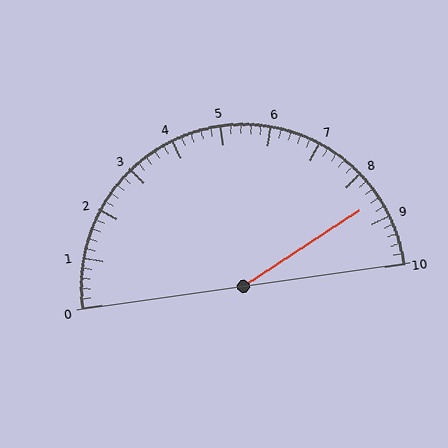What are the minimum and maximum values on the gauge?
The gauge ranges from 0 to 10.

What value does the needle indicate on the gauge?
The needle indicates approximately 8.6.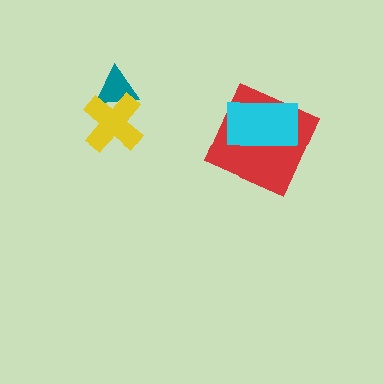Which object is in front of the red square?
The cyan rectangle is in front of the red square.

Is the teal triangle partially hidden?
Yes, it is partially covered by another shape.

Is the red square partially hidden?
Yes, it is partially covered by another shape.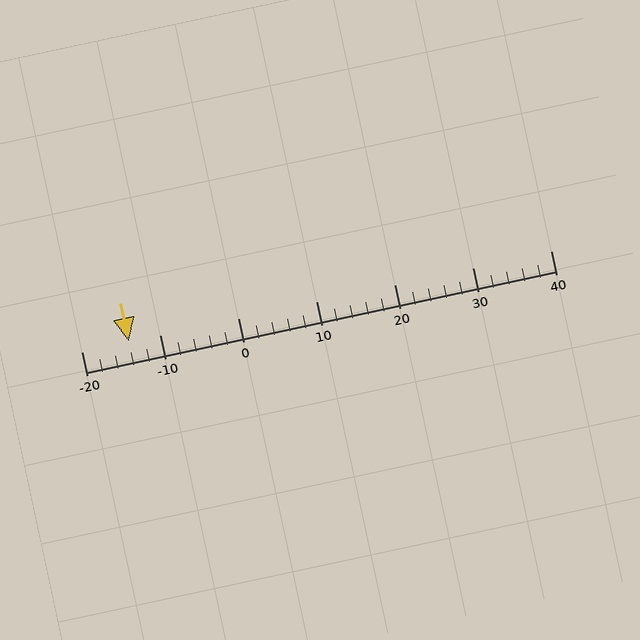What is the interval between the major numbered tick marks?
The major tick marks are spaced 10 units apart.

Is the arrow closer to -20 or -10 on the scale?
The arrow is closer to -10.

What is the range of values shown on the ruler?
The ruler shows values from -20 to 40.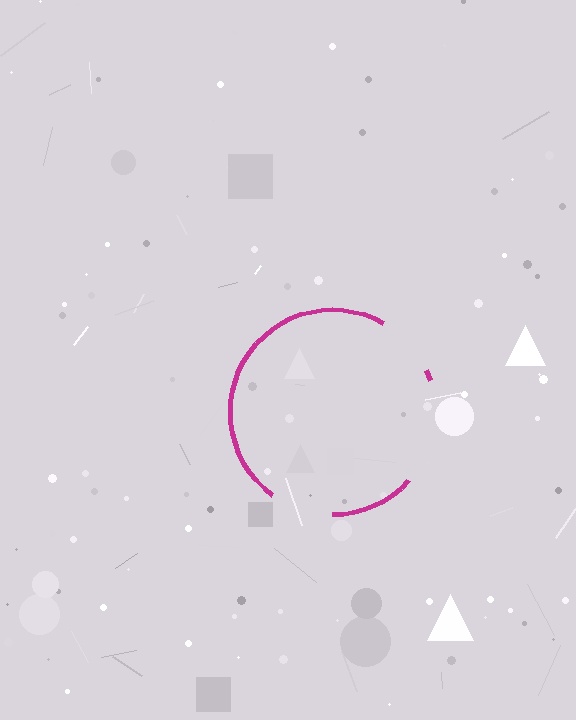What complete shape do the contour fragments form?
The contour fragments form a circle.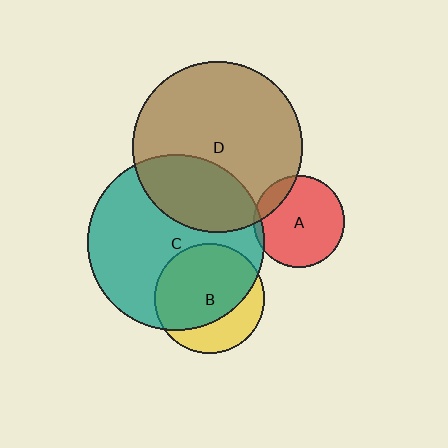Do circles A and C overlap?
Yes.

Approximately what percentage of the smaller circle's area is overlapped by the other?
Approximately 5%.